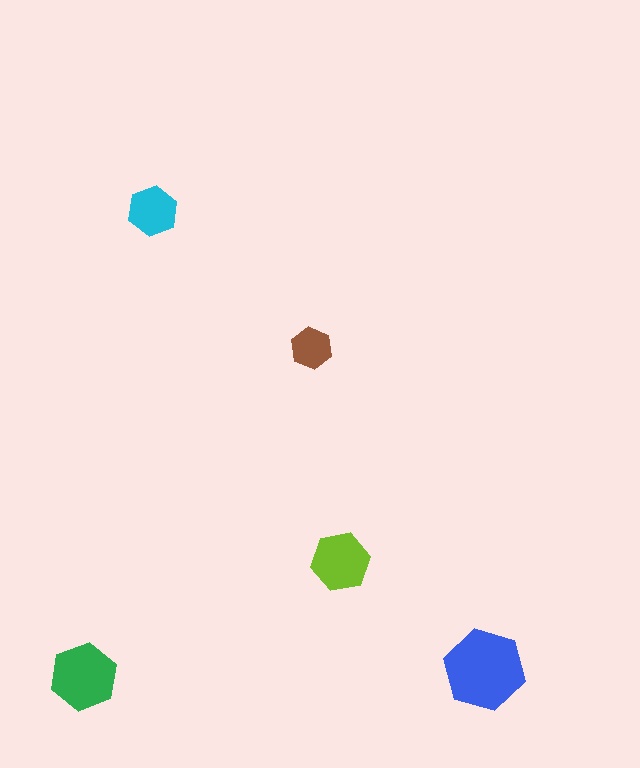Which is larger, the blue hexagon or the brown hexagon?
The blue one.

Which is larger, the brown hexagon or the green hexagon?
The green one.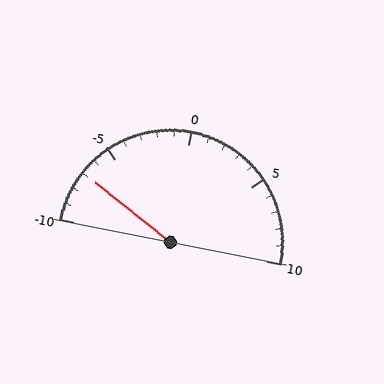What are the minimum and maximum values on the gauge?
The gauge ranges from -10 to 10.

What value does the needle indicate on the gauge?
The needle indicates approximately -7.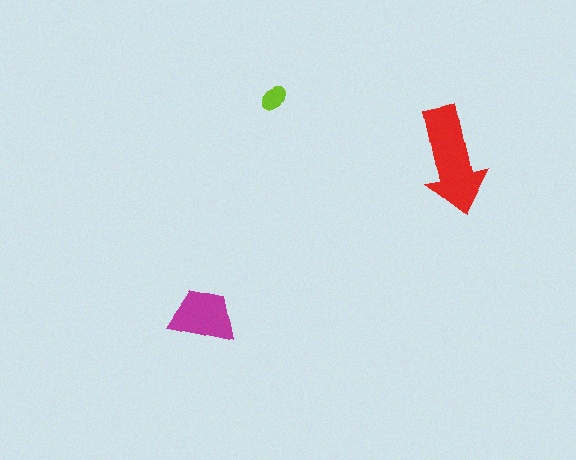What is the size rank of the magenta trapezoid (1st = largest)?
2nd.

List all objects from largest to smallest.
The red arrow, the magenta trapezoid, the lime ellipse.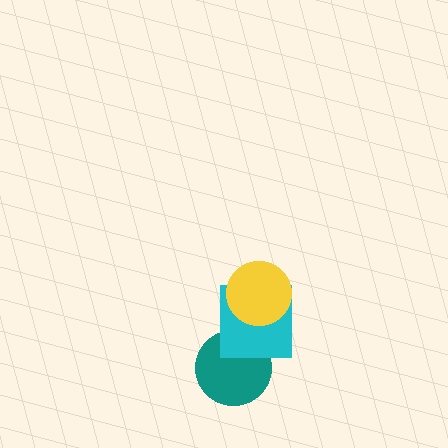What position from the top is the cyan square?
The cyan square is 2nd from the top.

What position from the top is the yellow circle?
The yellow circle is 1st from the top.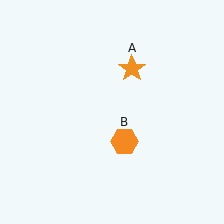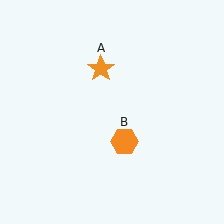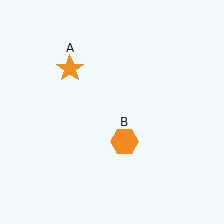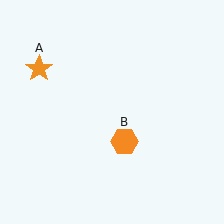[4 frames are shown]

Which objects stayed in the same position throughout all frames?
Orange hexagon (object B) remained stationary.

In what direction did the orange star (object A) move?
The orange star (object A) moved left.